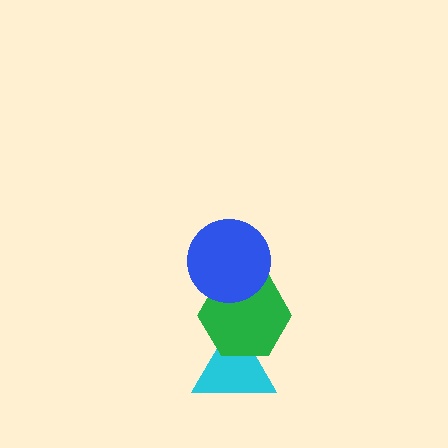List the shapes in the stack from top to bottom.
From top to bottom: the blue circle, the green hexagon, the cyan triangle.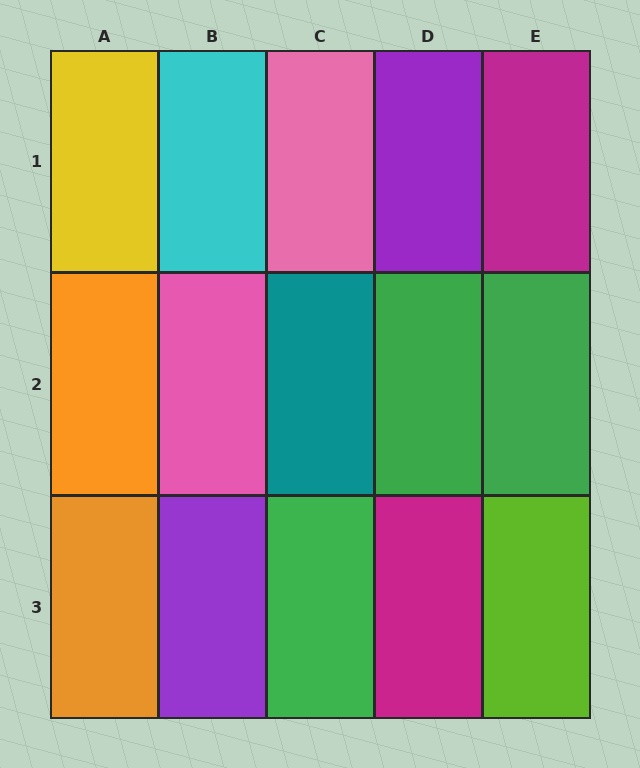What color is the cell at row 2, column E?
Green.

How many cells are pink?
2 cells are pink.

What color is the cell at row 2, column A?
Orange.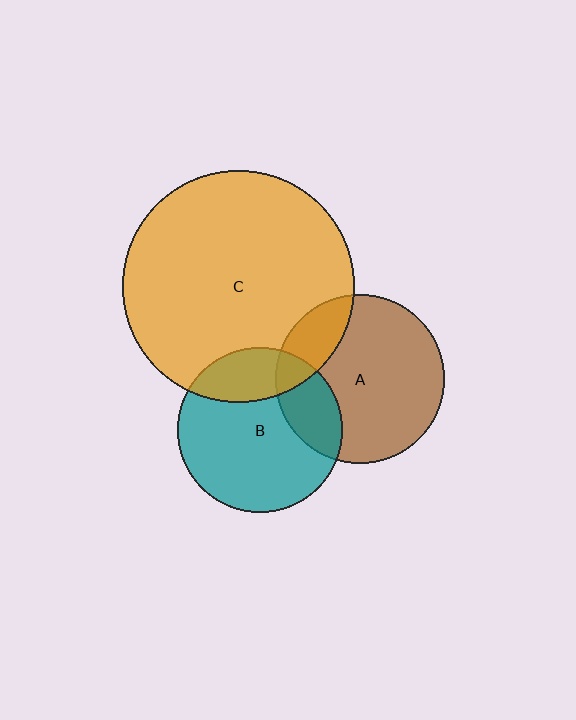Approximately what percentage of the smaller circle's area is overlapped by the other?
Approximately 20%.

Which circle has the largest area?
Circle C (orange).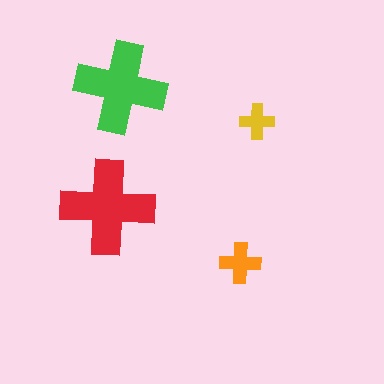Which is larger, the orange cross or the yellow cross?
The orange one.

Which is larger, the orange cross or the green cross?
The green one.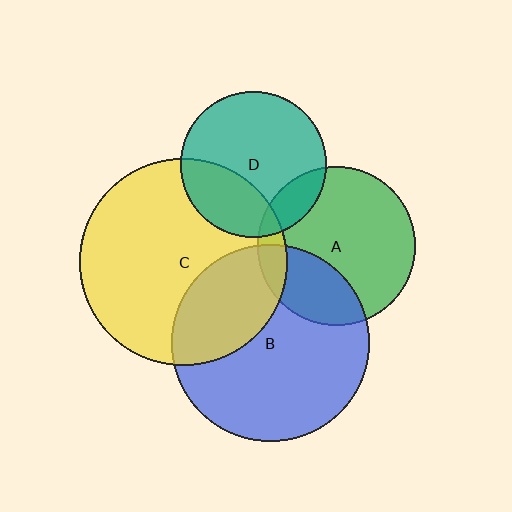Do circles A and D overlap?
Yes.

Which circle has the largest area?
Circle C (yellow).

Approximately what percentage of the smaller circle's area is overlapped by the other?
Approximately 15%.